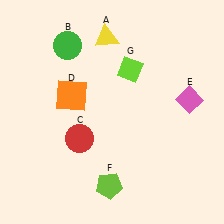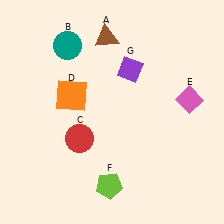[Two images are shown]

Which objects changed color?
A changed from yellow to brown. B changed from green to teal. G changed from lime to purple.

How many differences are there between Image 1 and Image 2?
There are 3 differences between the two images.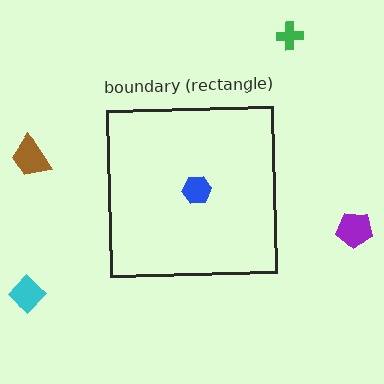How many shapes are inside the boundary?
1 inside, 4 outside.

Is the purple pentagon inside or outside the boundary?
Outside.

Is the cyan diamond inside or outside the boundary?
Outside.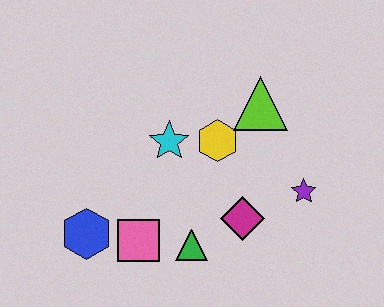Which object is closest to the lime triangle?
The yellow hexagon is closest to the lime triangle.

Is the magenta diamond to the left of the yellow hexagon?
No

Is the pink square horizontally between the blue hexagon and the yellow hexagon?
Yes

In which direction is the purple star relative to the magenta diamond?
The purple star is to the right of the magenta diamond.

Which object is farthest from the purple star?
The blue hexagon is farthest from the purple star.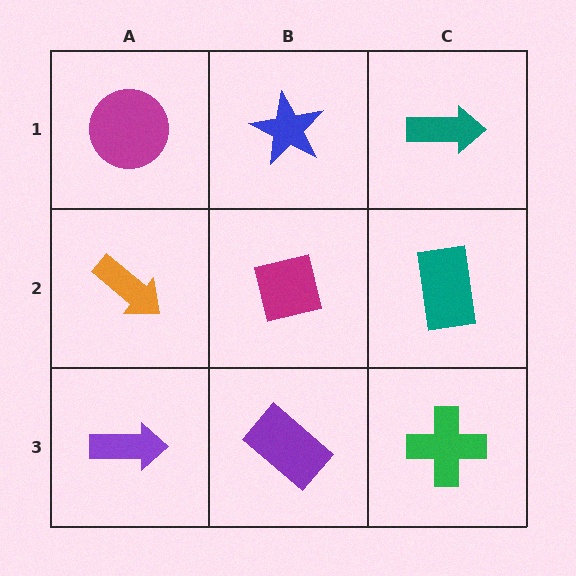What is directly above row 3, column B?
A magenta square.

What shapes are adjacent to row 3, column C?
A teal rectangle (row 2, column C), a purple rectangle (row 3, column B).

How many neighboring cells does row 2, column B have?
4.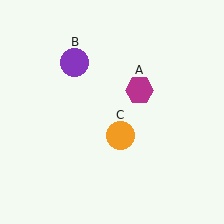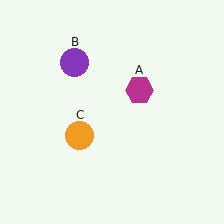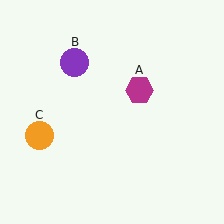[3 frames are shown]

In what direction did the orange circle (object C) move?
The orange circle (object C) moved left.